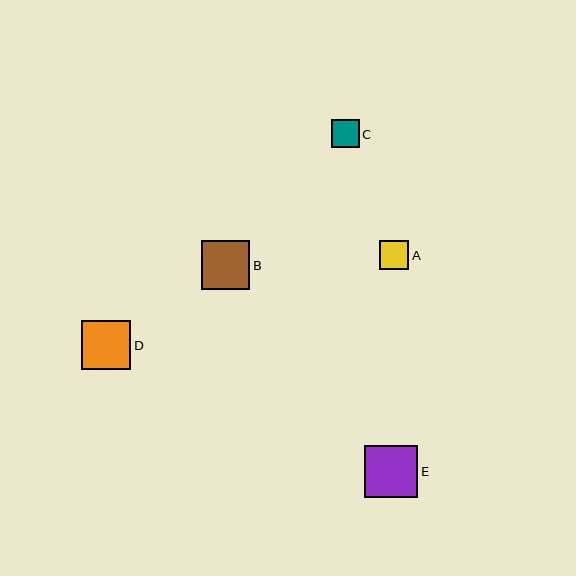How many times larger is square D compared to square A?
Square D is approximately 1.7 times the size of square A.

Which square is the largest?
Square E is the largest with a size of approximately 53 pixels.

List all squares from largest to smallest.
From largest to smallest: E, D, B, A, C.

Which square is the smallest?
Square C is the smallest with a size of approximately 28 pixels.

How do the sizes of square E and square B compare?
Square E and square B are approximately the same size.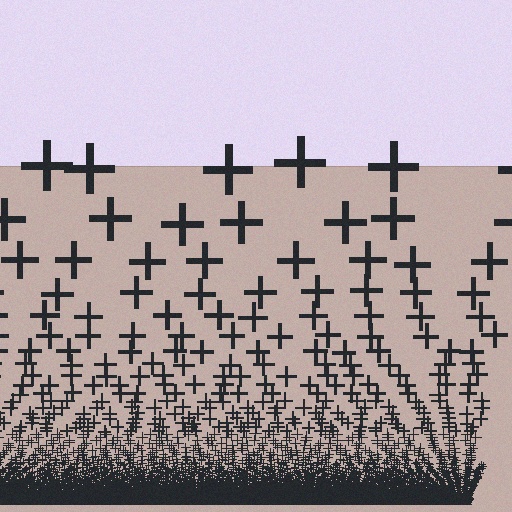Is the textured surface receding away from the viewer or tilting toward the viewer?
The surface appears to tilt toward the viewer. Texture elements get larger and sparser toward the top.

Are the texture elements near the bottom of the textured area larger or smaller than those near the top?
Smaller. The gradient is inverted — elements near the bottom are smaller and denser.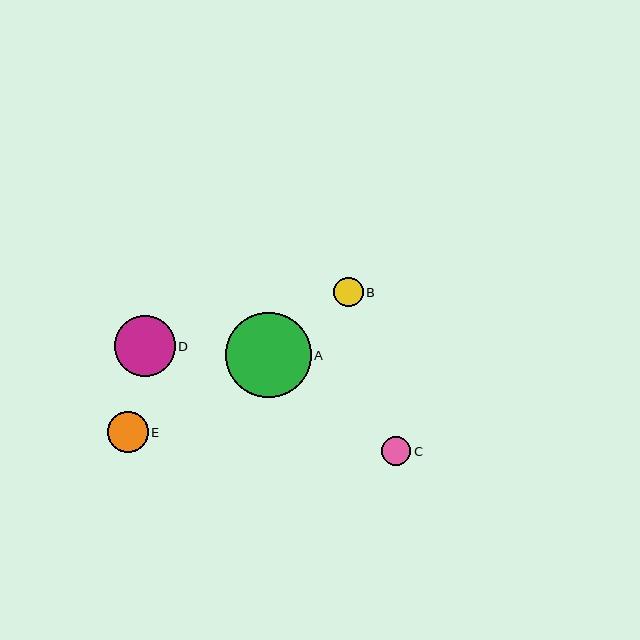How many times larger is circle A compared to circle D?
Circle A is approximately 1.4 times the size of circle D.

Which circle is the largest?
Circle A is the largest with a size of approximately 85 pixels.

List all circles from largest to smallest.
From largest to smallest: A, D, E, B, C.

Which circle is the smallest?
Circle C is the smallest with a size of approximately 29 pixels.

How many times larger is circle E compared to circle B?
Circle E is approximately 1.4 times the size of circle B.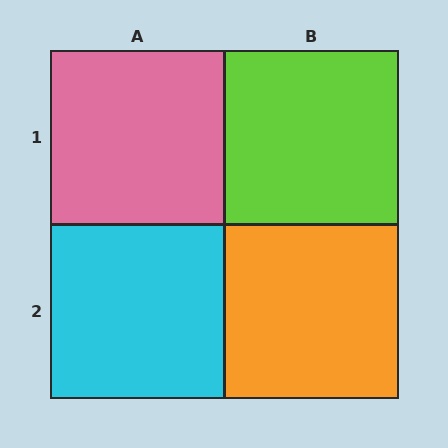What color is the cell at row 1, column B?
Lime.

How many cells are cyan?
1 cell is cyan.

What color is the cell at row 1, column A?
Pink.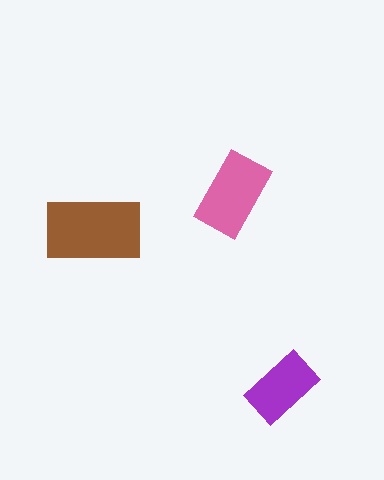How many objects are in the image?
There are 3 objects in the image.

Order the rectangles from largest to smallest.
the brown one, the pink one, the purple one.